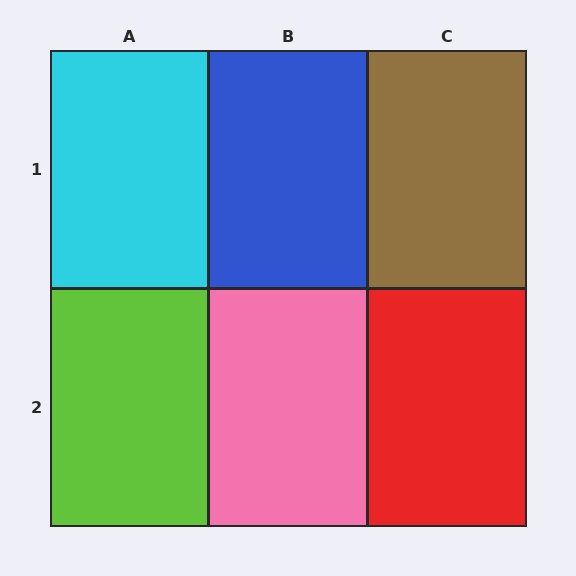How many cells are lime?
1 cell is lime.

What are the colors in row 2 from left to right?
Lime, pink, red.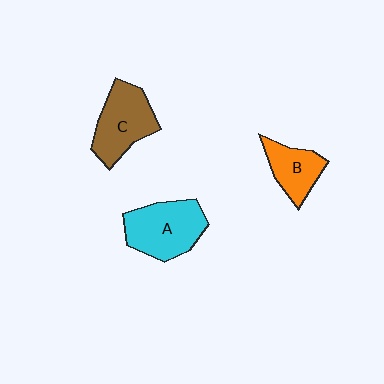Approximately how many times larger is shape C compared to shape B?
Approximately 1.4 times.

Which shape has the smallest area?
Shape B (orange).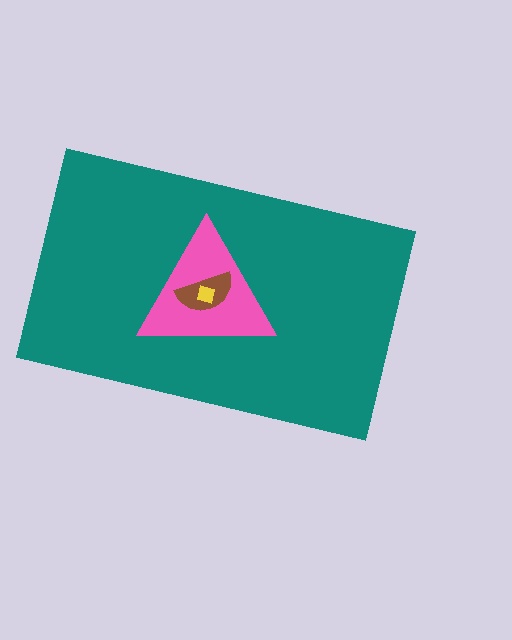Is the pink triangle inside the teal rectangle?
Yes.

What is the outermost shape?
The teal rectangle.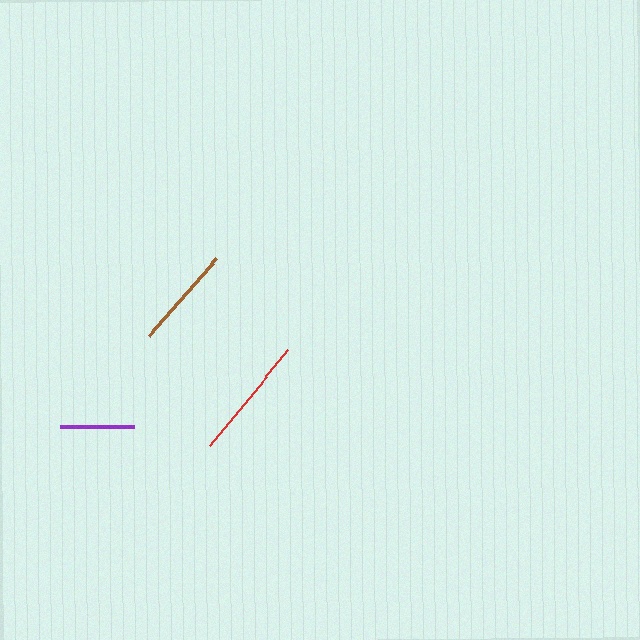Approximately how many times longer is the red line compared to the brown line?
The red line is approximately 1.2 times the length of the brown line.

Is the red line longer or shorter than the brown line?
The red line is longer than the brown line.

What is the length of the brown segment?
The brown segment is approximately 103 pixels long.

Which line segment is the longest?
The red line is the longest at approximately 123 pixels.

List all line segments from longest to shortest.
From longest to shortest: red, brown, purple.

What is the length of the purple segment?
The purple segment is approximately 74 pixels long.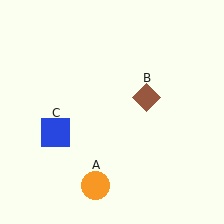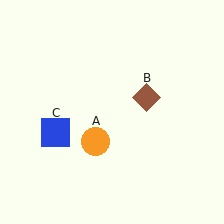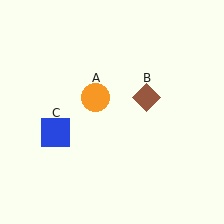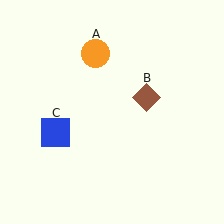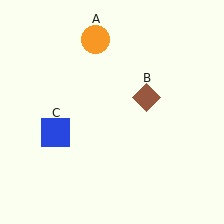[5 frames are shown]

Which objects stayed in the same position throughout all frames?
Brown diamond (object B) and blue square (object C) remained stationary.